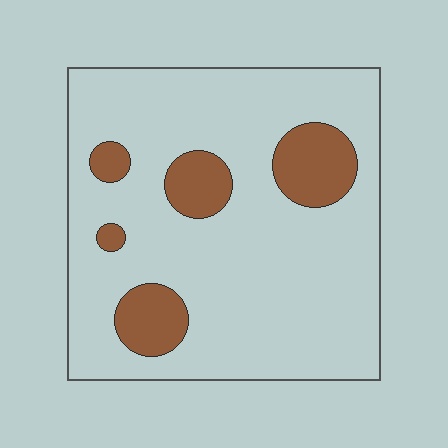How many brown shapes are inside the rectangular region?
5.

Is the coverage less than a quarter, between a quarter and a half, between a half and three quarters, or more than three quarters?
Less than a quarter.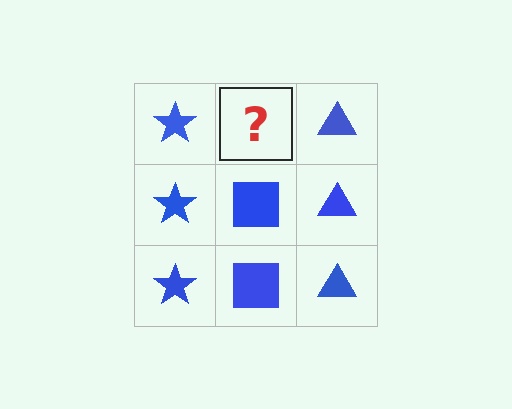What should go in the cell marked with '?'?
The missing cell should contain a blue square.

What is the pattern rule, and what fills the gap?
The rule is that each column has a consistent shape. The gap should be filled with a blue square.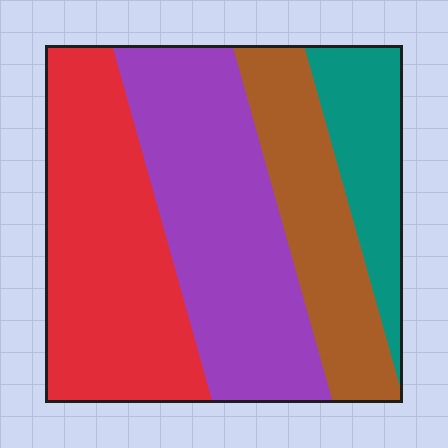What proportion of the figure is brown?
Brown takes up about one fifth (1/5) of the figure.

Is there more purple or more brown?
Purple.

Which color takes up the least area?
Teal, at roughly 15%.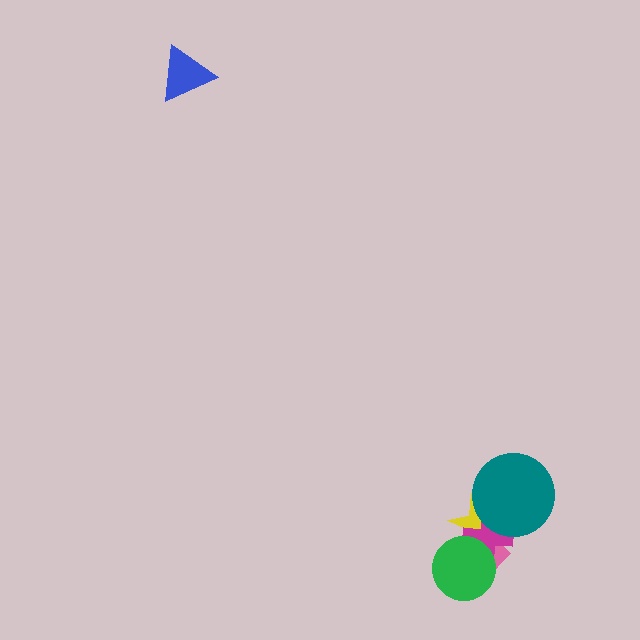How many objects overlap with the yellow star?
4 objects overlap with the yellow star.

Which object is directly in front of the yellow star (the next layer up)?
The magenta cross is directly in front of the yellow star.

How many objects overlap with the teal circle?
2 objects overlap with the teal circle.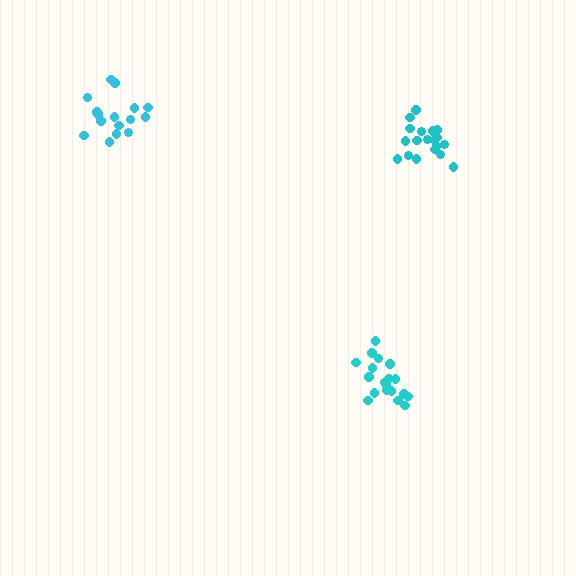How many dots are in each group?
Group 1: 19 dots, Group 2: 16 dots, Group 3: 19 dots (54 total).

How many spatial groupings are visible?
There are 3 spatial groupings.